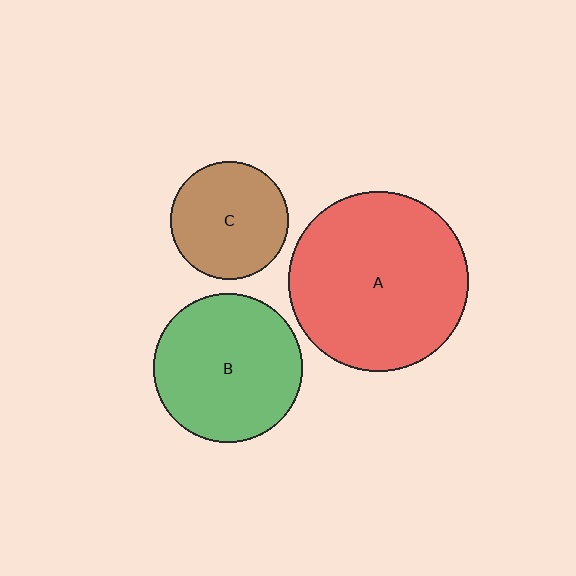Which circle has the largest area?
Circle A (red).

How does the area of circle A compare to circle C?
Approximately 2.3 times.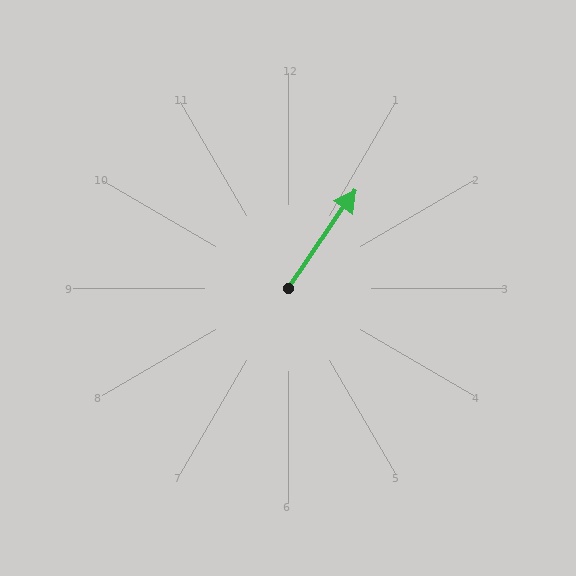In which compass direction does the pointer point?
Northeast.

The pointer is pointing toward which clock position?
Roughly 1 o'clock.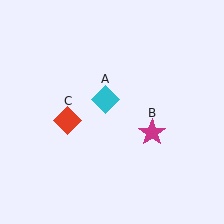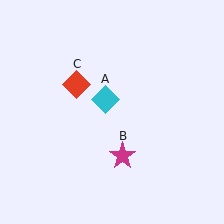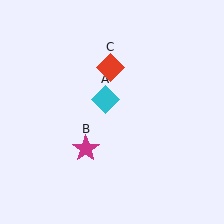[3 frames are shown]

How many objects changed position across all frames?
2 objects changed position: magenta star (object B), red diamond (object C).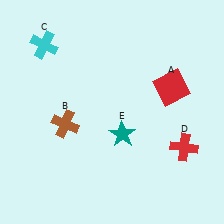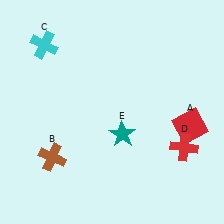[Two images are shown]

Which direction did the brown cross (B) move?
The brown cross (B) moved down.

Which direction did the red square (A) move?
The red square (A) moved down.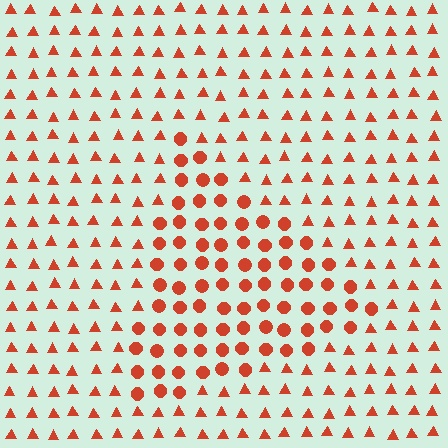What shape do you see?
I see a triangle.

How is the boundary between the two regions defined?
The boundary is defined by a change in element shape: circles inside vs. triangles outside. All elements share the same color and spacing.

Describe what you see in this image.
The image is filled with small red elements arranged in a uniform grid. A triangle-shaped region contains circles, while the surrounding area contains triangles. The boundary is defined purely by the change in element shape.